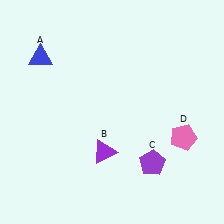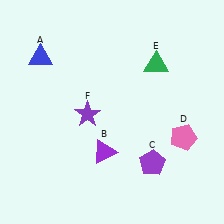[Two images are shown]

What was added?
A green triangle (E), a purple star (F) were added in Image 2.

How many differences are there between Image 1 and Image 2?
There are 2 differences between the two images.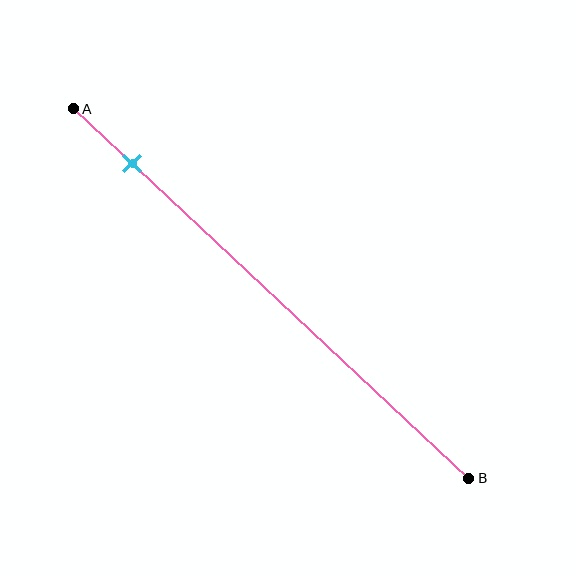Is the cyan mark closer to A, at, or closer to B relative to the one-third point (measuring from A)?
The cyan mark is closer to point A than the one-third point of segment AB.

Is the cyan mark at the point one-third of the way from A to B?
No, the mark is at about 15% from A, not at the 33% one-third point.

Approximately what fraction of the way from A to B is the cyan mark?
The cyan mark is approximately 15% of the way from A to B.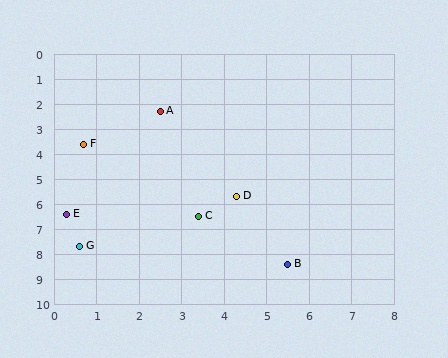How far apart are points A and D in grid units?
Points A and D are about 3.8 grid units apart.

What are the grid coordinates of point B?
Point B is at approximately (5.5, 8.4).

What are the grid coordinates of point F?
Point F is at approximately (0.7, 3.6).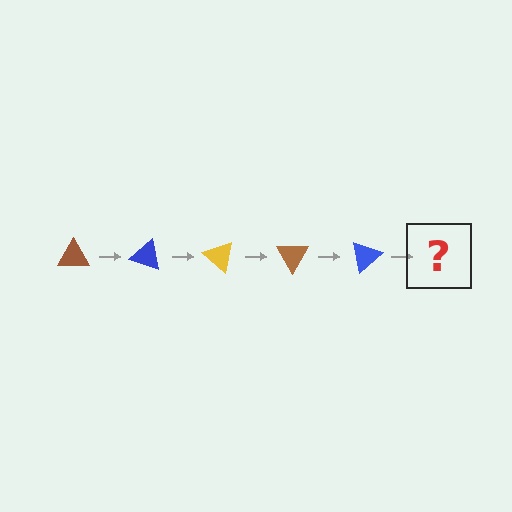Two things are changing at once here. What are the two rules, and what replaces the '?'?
The two rules are that it rotates 20 degrees each step and the color cycles through brown, blue, and yellow. The '?' should be a yellow triangle, rotated 100 degrees from the start.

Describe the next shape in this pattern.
It should be a yellow triangle, rotated 100 degrees from the start.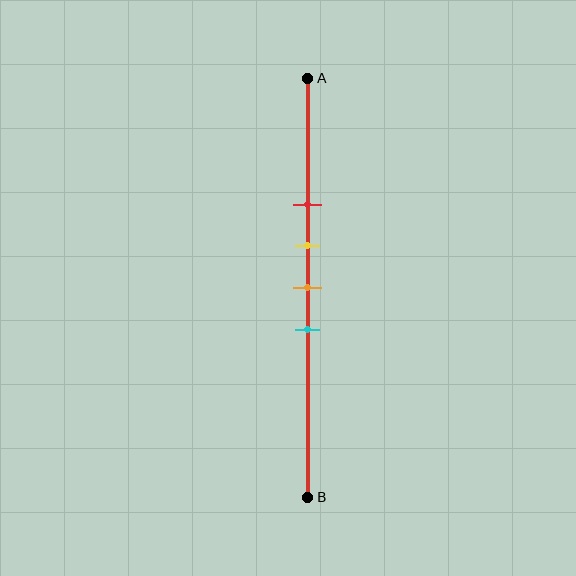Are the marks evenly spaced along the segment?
Yes, the marks are approximately evenly spaced.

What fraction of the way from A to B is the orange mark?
The orange mark is approximately 50% (0.5) of the way from A to B.